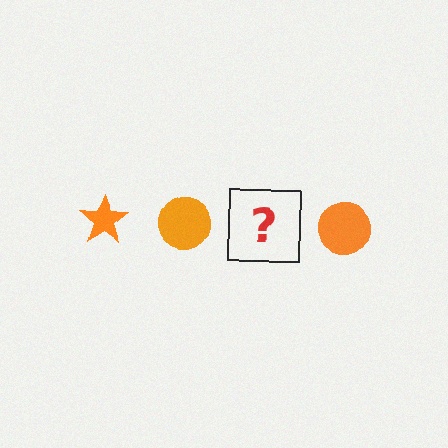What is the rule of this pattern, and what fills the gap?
The rule is that the pattern cycles through star, circle shapes in orange. The gap should be filled with an orange star.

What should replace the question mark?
The question mark should be replaced with an orange star.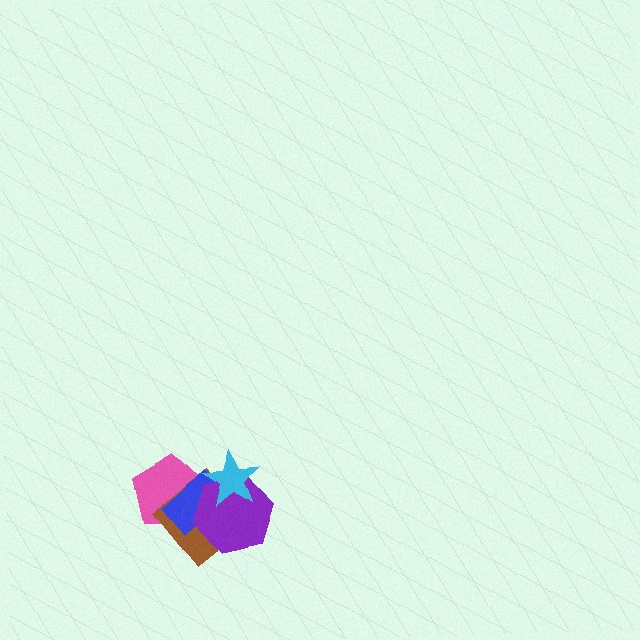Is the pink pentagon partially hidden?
Yes, it is partially covered by another shape.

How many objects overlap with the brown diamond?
4 objects overlap with the brown diamond.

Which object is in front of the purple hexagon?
The cyan star is in front of the purple hexagon.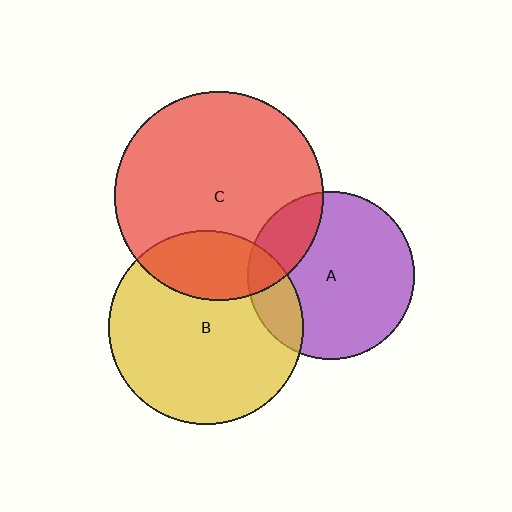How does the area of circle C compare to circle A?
Approximately 1.6 times.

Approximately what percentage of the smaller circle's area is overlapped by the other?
Approximately 15%.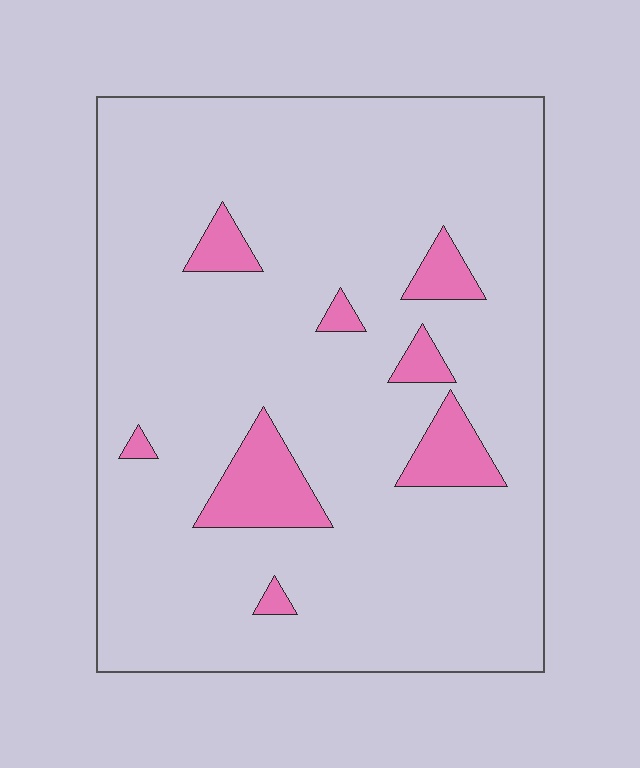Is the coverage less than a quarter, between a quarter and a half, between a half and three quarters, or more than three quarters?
Less than a quarter.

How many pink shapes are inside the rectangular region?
8.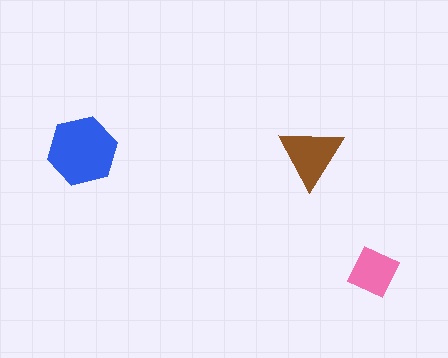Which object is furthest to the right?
The pink square is rightmost.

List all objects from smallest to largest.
The pink square, the brown triangle, the blue hexagon.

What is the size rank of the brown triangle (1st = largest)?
2nd.